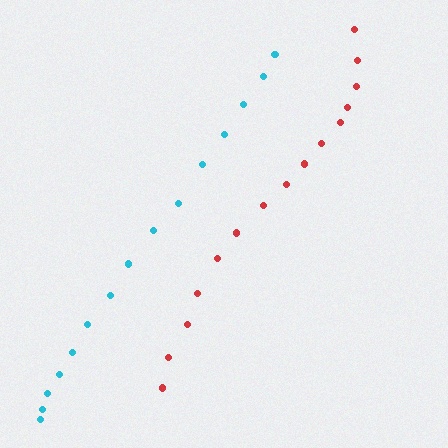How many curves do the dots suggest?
There are 2 distinct paths.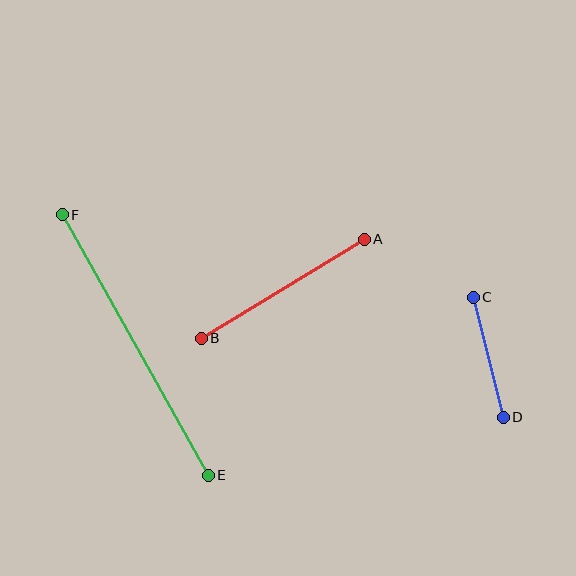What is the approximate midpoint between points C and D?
The midpoint is at approximately (488, 357) pixels.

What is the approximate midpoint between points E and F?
The midpoint is at approximately (135, 345) pixels.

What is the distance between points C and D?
The distance is approximately 124 pixels.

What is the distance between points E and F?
The distance is approximately 299 pixels.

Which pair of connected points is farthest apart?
Points E and F are farthest apart.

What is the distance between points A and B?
The distance is approximately 191 pixels.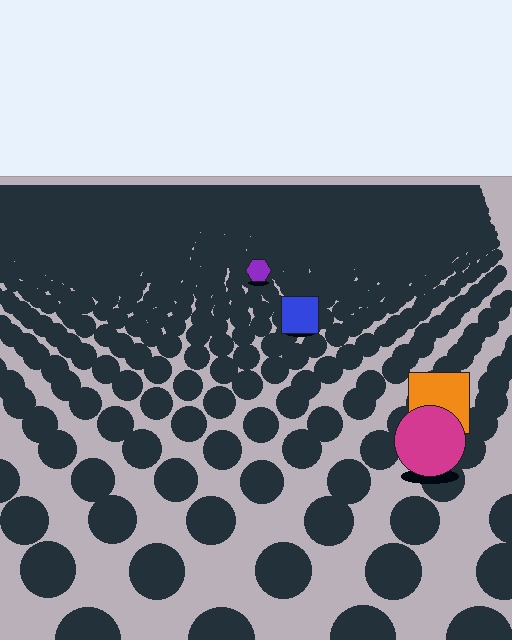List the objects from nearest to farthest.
From nearest to farthest: the magenta circle, the orange square, the blue square, the purple hexagon.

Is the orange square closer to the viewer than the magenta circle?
No. The magenta circle is closer — you can tell from the texture gradient: the ground texture is coarser near it.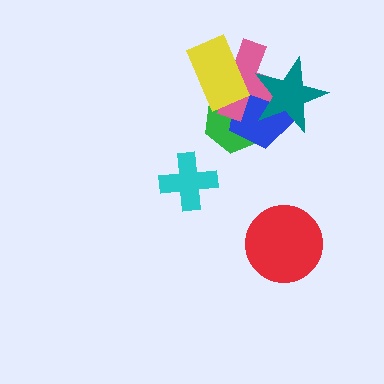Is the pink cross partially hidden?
Yes, it is partially covered by another shape.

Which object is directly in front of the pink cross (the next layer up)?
The yellow rectangle is directly in front of the pink cross.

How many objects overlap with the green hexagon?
4 objects overlap with the green hexagon.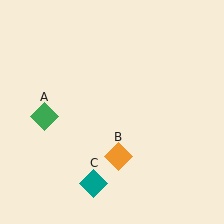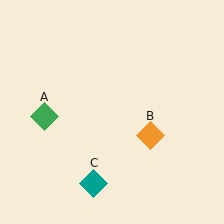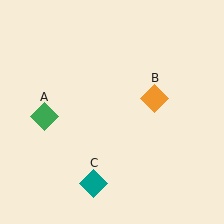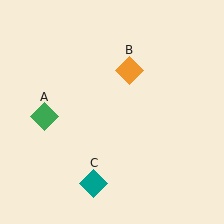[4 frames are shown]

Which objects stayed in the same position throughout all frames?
Green diamond (object A) and teal diamond (object C) remained stationary.